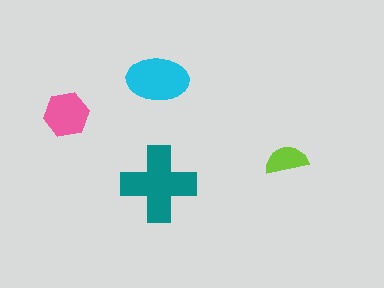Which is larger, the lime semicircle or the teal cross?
The teal cross.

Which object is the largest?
The teal cross.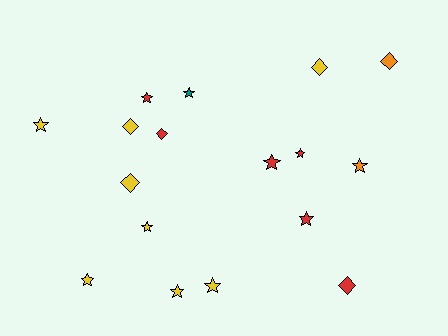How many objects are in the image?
There are 17 objects.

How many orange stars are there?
There is 1 orange star.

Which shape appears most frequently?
Star, with 11 objects.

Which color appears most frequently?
Yellow, with 8 objects.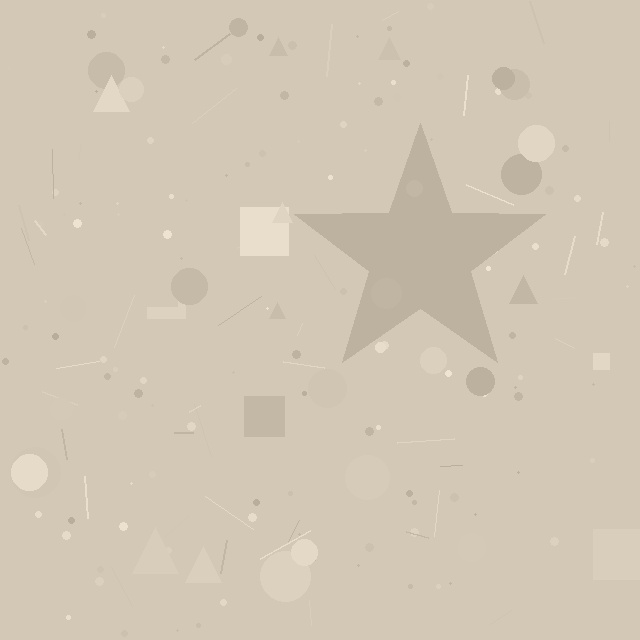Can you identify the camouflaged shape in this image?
The camouflaged shape is a star.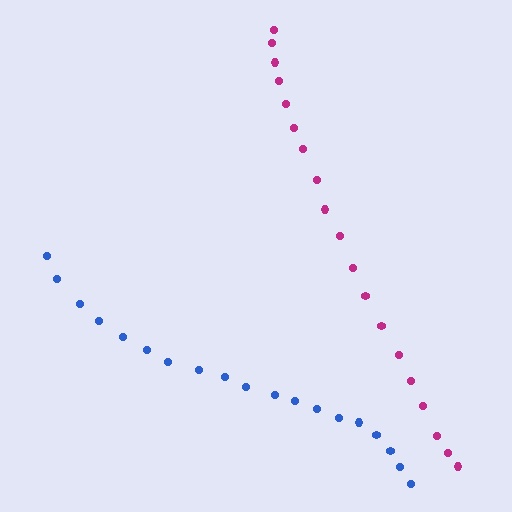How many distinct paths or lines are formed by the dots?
There are 2 distinct paths.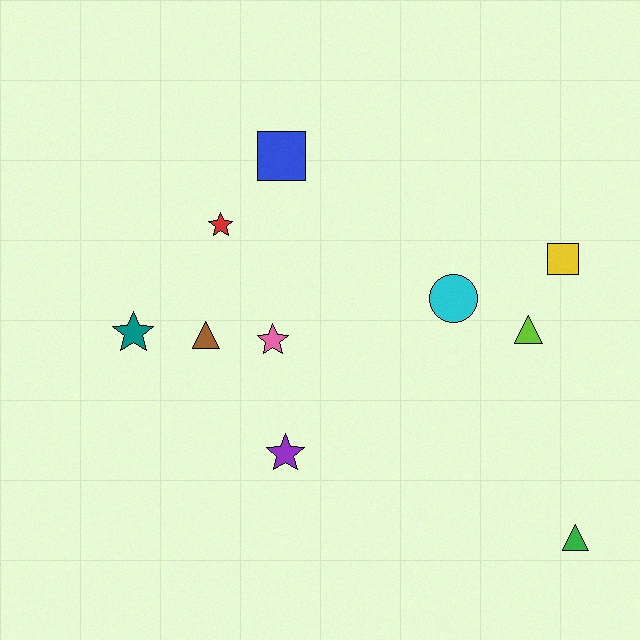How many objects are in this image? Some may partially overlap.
There are 10 objects.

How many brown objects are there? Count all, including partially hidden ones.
There is 1 brown object.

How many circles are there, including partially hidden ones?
There is 1 circle.